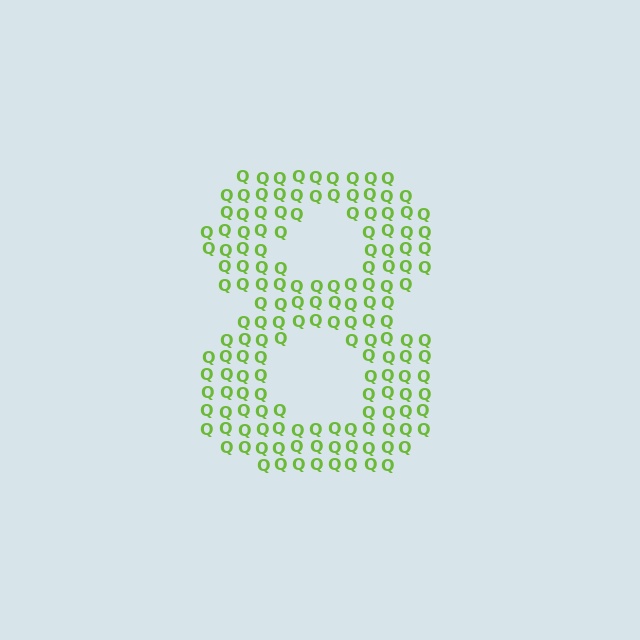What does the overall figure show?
The overall figure shows the digit 8.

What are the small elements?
The small elements are letter Q's.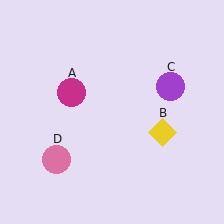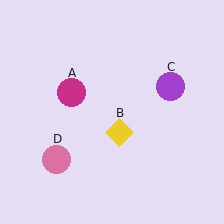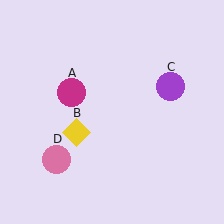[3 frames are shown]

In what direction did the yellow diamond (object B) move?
The yellow diamond (object B) moved left.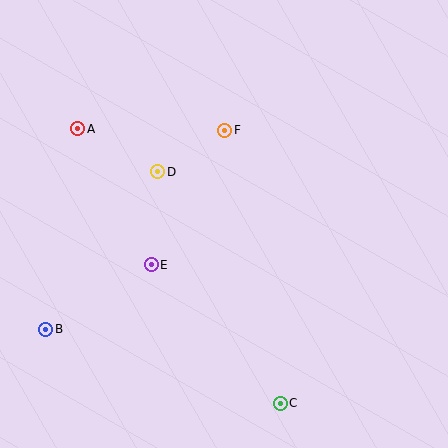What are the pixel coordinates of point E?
Point E is at (151, 265).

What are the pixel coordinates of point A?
Point A is at (78, 129).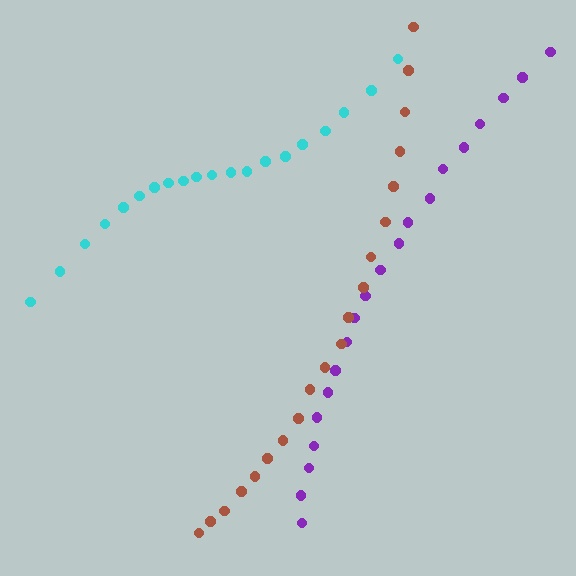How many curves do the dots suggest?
There are 3 distinct paths.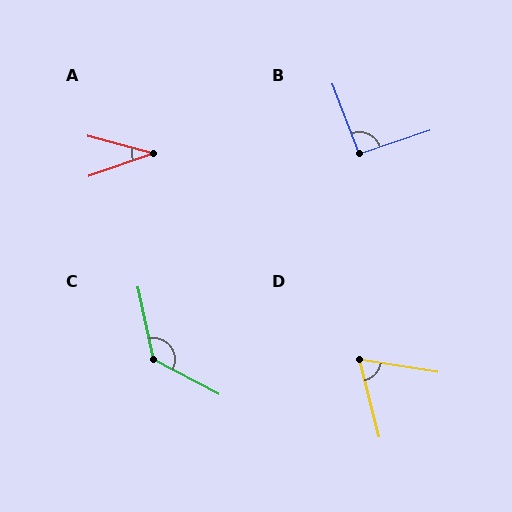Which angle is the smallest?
A, at approximately 34 degrees.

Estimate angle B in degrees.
Approximately 92 degrees.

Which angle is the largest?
C, at approximately 130 degrees.